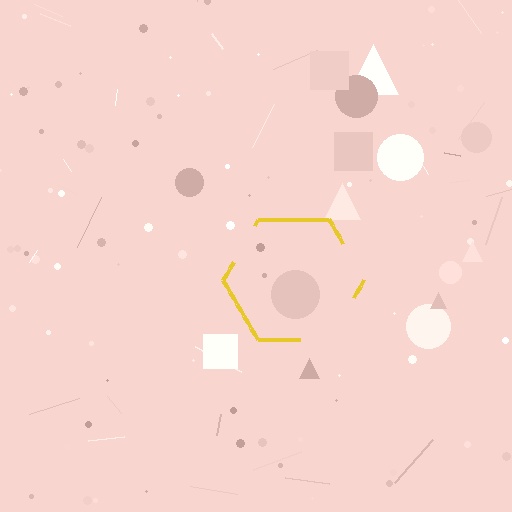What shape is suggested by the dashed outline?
The dashed outline suggests a hexagon.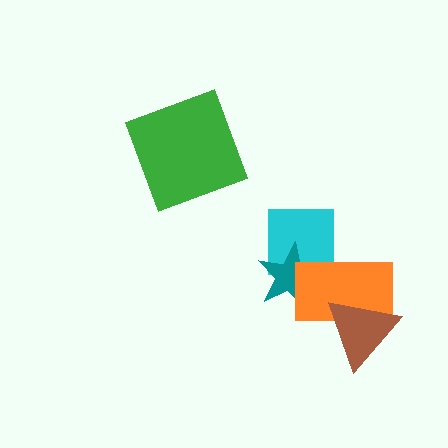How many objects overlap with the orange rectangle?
3 objects overlap with the orange rectangle.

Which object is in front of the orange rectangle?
The brown triangle is in front of the orange rectangle.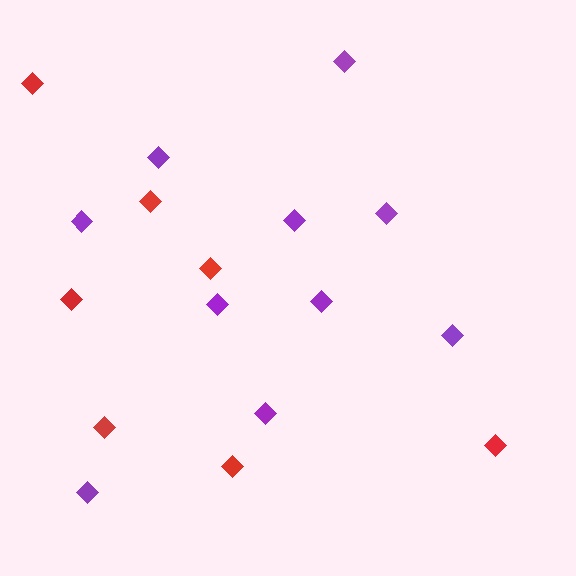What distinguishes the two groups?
There are 2 groups: one group of red diamonds (7) and one group of purple diamonds (10).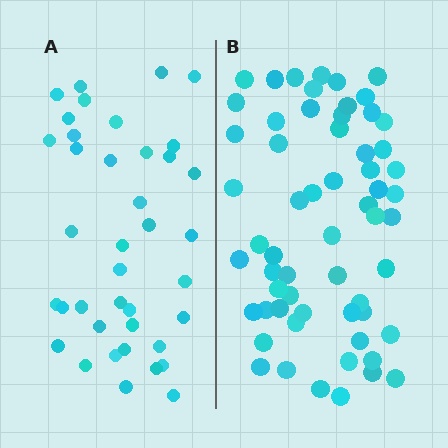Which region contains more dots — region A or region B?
Region B (the right region) has more dots.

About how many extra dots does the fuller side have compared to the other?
Region B has approximately 20 more dots than region A.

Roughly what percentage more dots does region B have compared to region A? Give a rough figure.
About 55% more.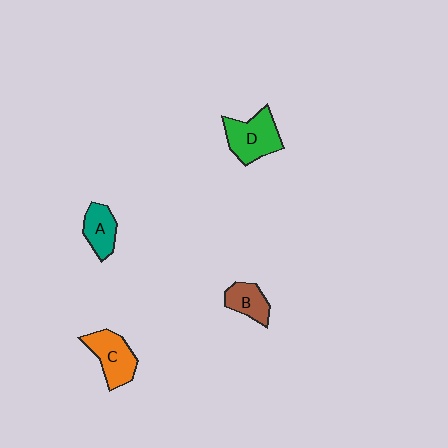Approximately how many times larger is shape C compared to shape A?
Approximately 1.4 times.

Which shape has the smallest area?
Shape B (brown).